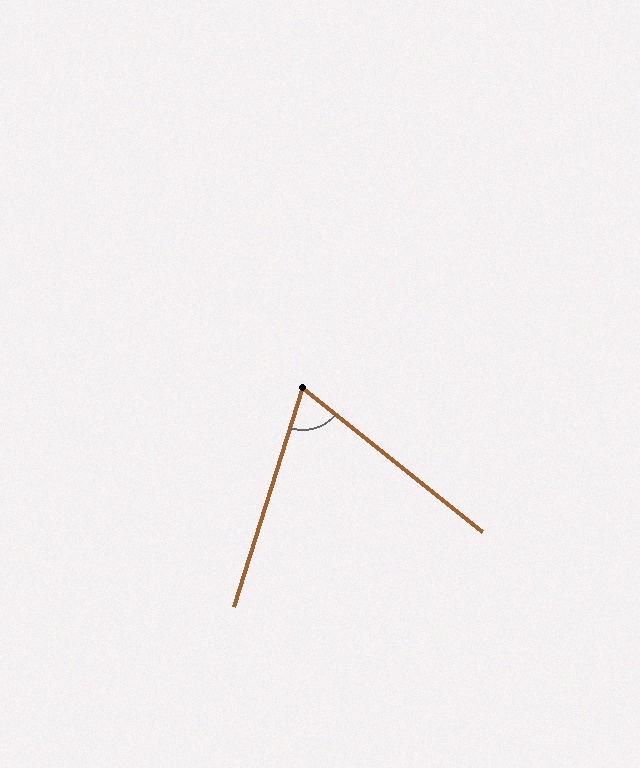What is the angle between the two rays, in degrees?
Approximately 69 degrees.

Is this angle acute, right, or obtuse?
It is acute.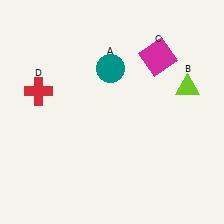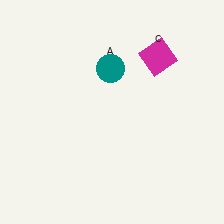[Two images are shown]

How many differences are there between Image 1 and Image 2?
There are 2 differences between the two images.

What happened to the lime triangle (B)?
The lime triangle (B) was removed in Image 2. It was in the top-right area of Image 1.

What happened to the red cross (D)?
The red cross (D) was removed in Image 2. It was in the top-left area of Image 1.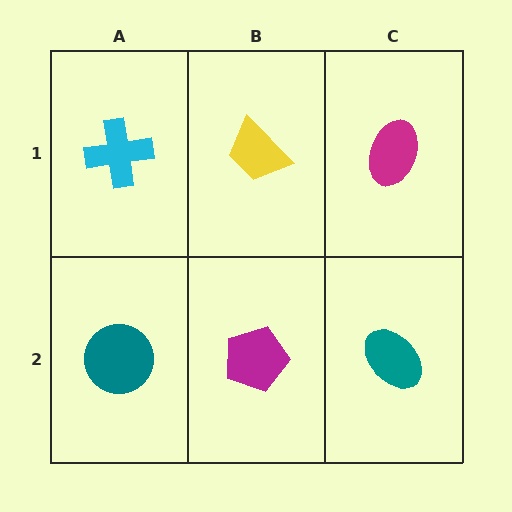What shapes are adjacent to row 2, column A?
A cyan cross (row 1, column A), a magenta pentagon (row 2, column B).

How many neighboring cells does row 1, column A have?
2.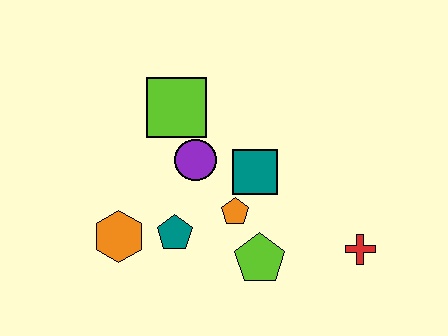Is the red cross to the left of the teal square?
No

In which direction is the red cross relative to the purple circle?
The red cross is to the right of the purple circle.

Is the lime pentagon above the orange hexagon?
No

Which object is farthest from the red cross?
The orange hexagon is farthest from the red cross.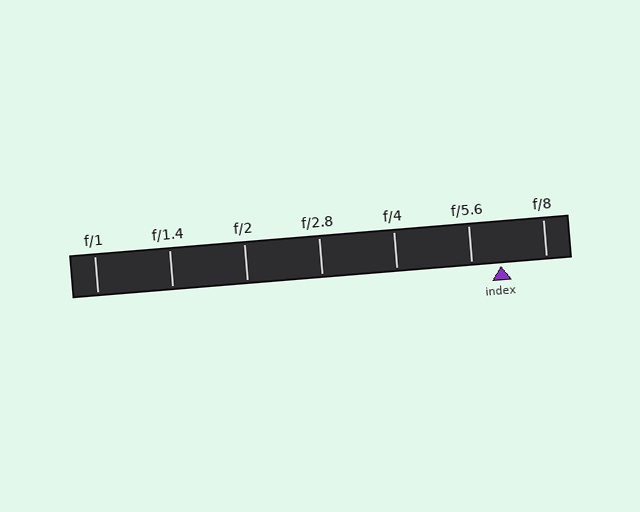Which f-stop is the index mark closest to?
The index mark is closest to f/5.6.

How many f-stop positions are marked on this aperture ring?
There are 7 f-stop positions marked.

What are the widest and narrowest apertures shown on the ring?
The widest aperture shown is f/1 and the narrowest is f/8.